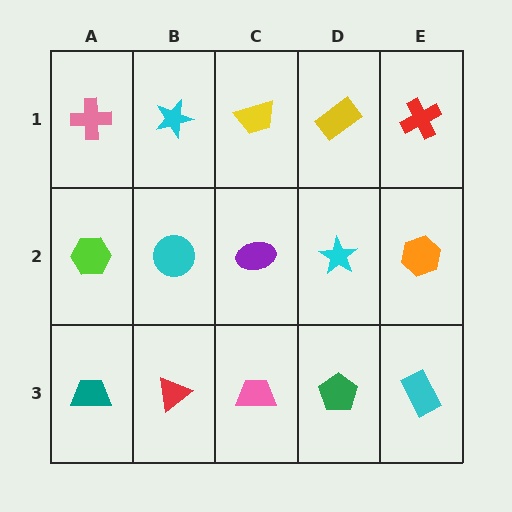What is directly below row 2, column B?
A red triangle.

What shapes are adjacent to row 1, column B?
A cyan circle (row 2, column B), a pink cross (row 1, column A), a yellow trapezoid (row 1, column C).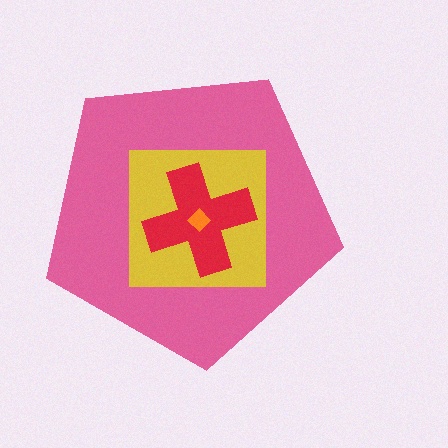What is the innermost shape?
The orange diamond.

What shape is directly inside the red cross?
The orange diamond.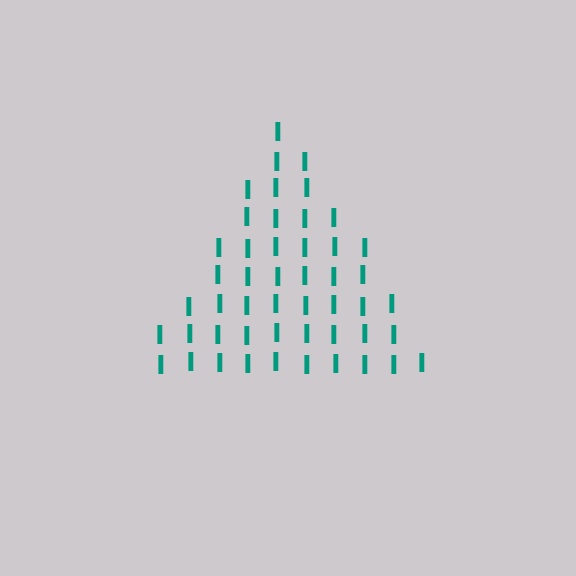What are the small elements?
The small elements are letter I's.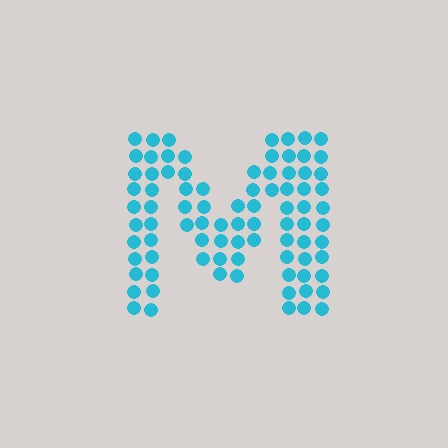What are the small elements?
The small elements are circles.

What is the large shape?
The large shape is the letter M.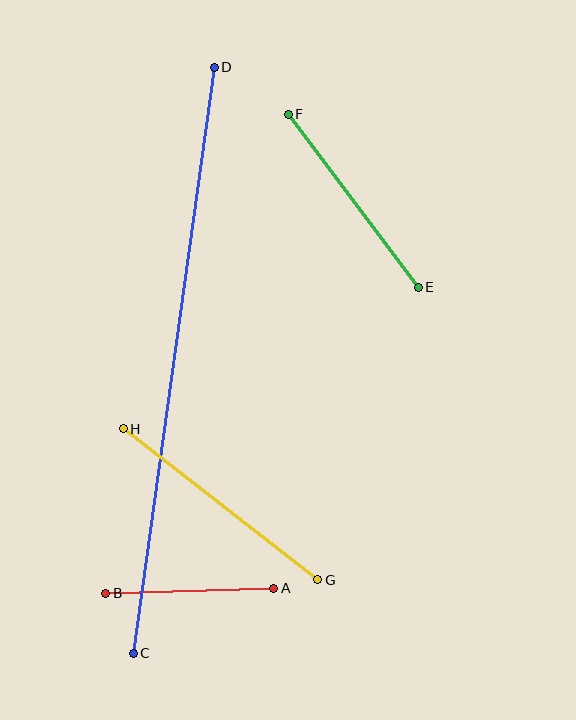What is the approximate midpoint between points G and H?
The midpoint is at approximately (221, 504) pixels.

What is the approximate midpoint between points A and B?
The midpoint is at approximately (190, 591) pixels.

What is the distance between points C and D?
The distance is approximately 592 pixels.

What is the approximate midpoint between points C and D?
The midpoint is at approximately (174, 360) pixels.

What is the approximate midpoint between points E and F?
The midpoint is at approximately (353, 201) pixels.